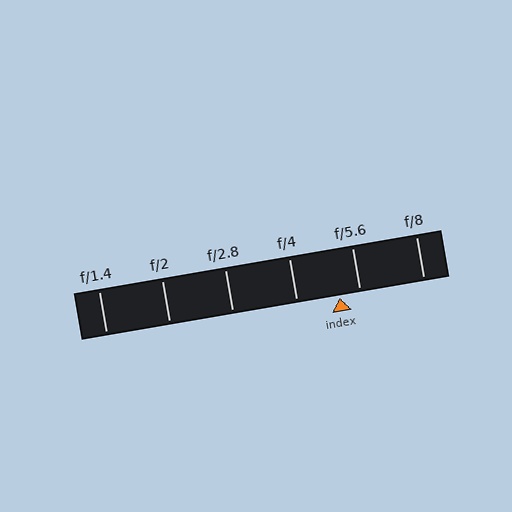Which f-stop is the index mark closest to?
The index mark is closest to f/5.6.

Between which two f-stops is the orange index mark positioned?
The index mark is between f/4 and f/5.6.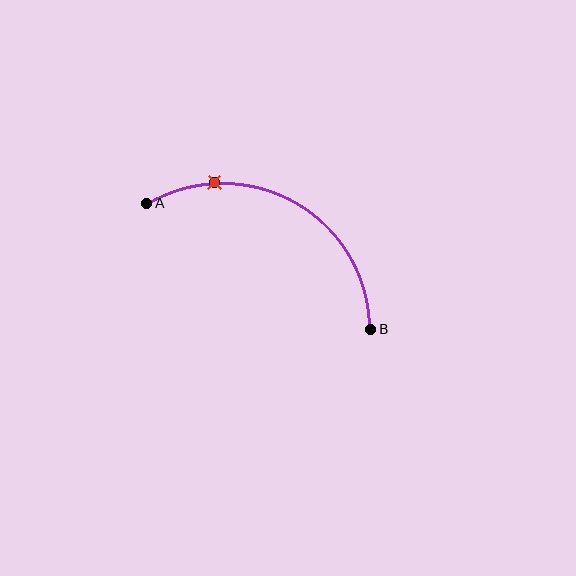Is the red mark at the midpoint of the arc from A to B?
No. The red mark lies on the arc but is closer to endpoint A. The arc midpoint would be at the point on the curve equidistant along the arc from both A and B.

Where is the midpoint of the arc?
The arc midpoint is the point on the curve farthest from the straight line joining A and B. It sits above that line.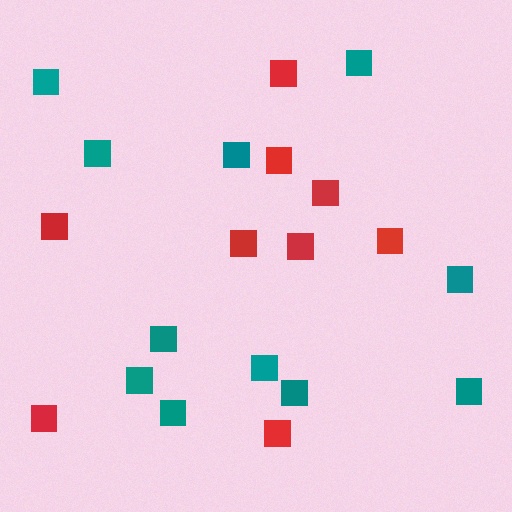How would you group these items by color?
There are 2 groups: one group of teal squares (11) and one group of red squares (9).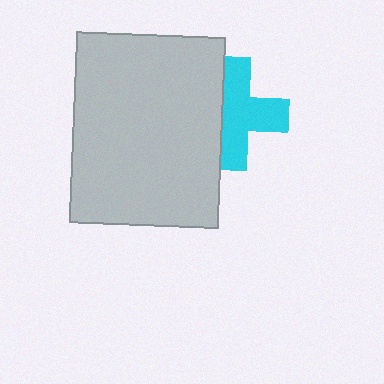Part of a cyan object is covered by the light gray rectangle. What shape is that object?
It is a cross.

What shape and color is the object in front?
The object in front is a light gray rectangle.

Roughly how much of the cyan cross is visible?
Most of it is visible (roughly 66%).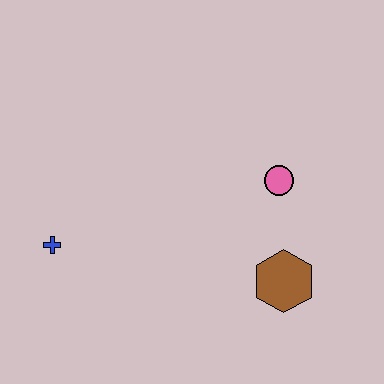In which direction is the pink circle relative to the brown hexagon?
The pink circle is above the brown hexagon.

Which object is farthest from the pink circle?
The blue cross is farthest from the pink circle.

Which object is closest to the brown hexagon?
The pink circle is closest to the brown hexagon.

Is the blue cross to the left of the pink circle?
Yes